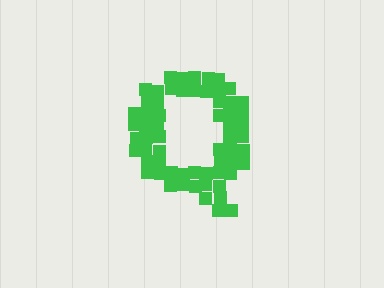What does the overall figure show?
The overall figure shows the letter Q.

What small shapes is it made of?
It is made of small squares.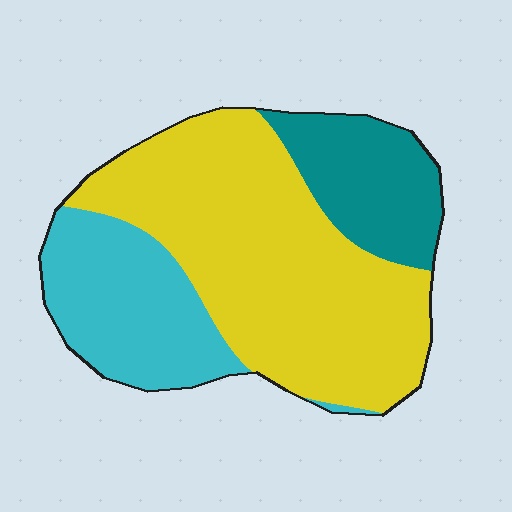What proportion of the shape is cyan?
Cyan takes up between a sixth and a third of the shape.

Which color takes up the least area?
Teal, at roughly 20%.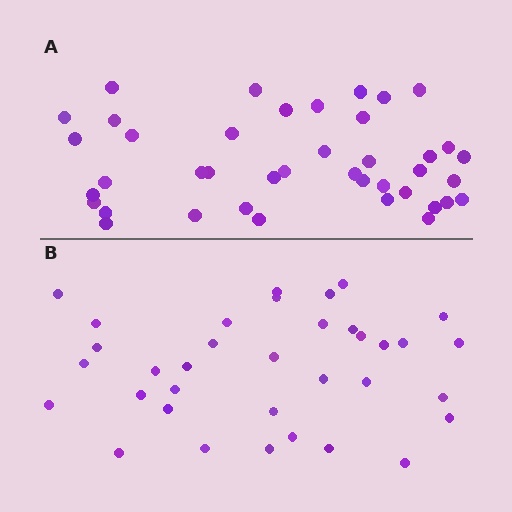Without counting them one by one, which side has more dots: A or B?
Region A (the top region) has more dots.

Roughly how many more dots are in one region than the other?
Region A has about 6 more dots than region B.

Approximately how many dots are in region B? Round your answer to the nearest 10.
About 40 dots. (The exact count is 35, which rounds to 40.)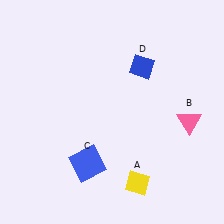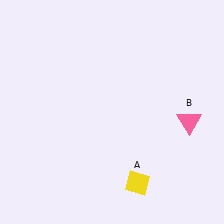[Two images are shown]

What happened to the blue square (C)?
The blue square (C) was removed in Image 2. It was in the bottom-left area of Image 1.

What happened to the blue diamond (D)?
The blue diamond (D) was removed in Image 2. It was in the top-right area of Image 1.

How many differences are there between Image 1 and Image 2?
There are 2 differences between the two images.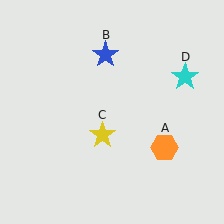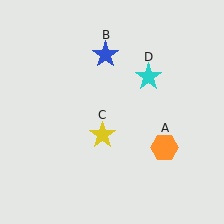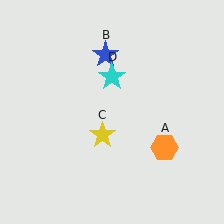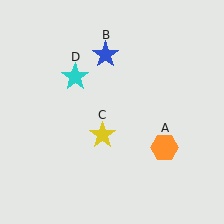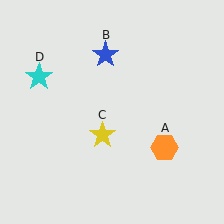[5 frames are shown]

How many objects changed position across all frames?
1 object changed position: cyan star (object D).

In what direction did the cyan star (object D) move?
The cyan star (object D) moved left.